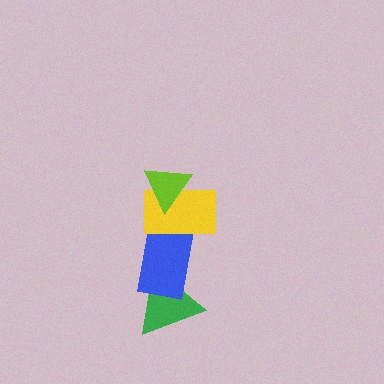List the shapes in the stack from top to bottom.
From top to bottom: the lime triangle, the yellow rectangle, the blue rectangle, the green triangle.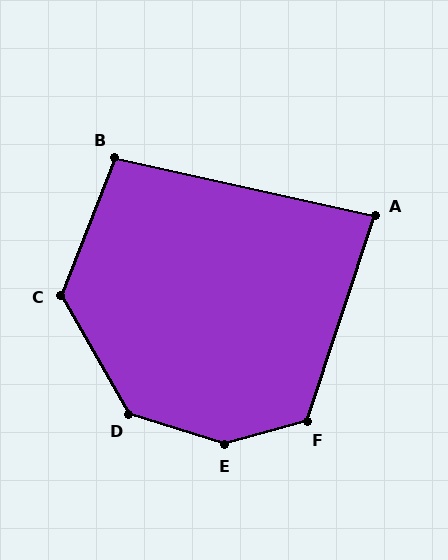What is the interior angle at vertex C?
Approximately 129 degrees (obtuse).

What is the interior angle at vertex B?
Approximately 99 degrees (obtuse).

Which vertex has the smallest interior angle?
A, at approximately 84 degrees.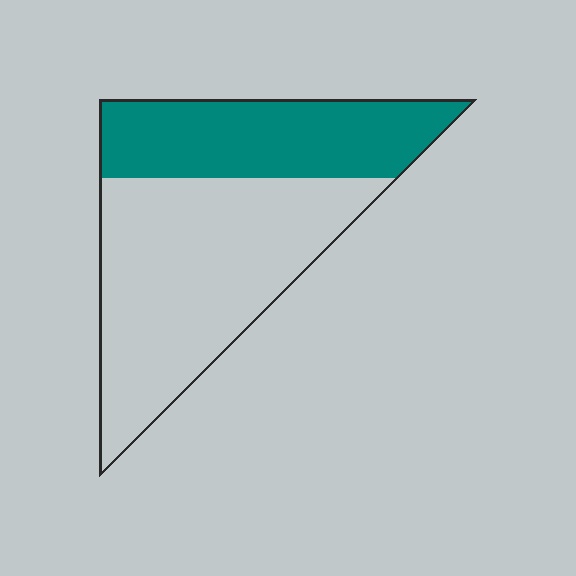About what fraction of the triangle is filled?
About three eighths (3/8).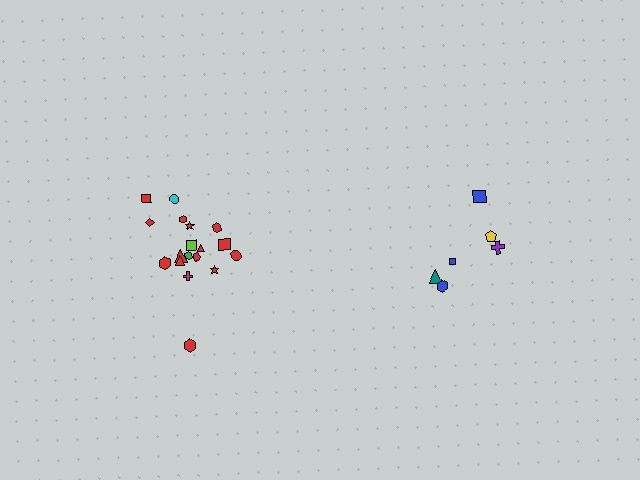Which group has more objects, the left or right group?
The left group.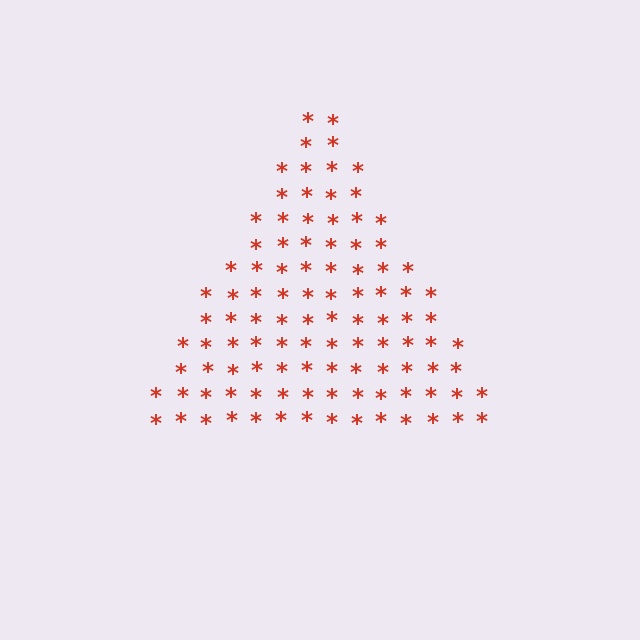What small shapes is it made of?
It is made of small asterisks.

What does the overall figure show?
The overall figure shows a triangle.